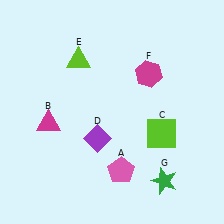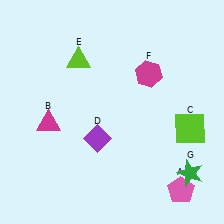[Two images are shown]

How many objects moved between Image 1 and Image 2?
3 objects moved between the two images.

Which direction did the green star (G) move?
The green star (G) moved right.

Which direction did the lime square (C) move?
The lime square (C) moved right.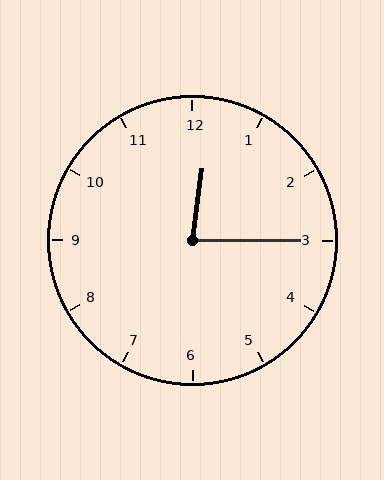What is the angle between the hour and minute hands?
Approximately 82 degrees.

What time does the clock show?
12:15.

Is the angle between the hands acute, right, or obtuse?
It is acute.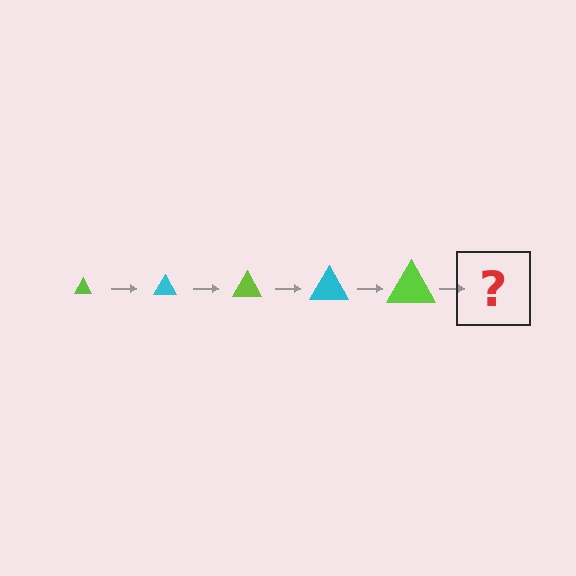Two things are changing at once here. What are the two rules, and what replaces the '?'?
The two rules are that the triangle grows larger each step and the color cycles through lime and cyan. The '?' should be a cyan triangle, larger than the previous one.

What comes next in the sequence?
The next element should be a cyan triangle, larger than the previous one.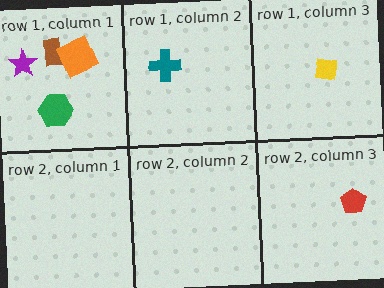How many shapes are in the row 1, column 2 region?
1.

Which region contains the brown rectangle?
The row 1, column 1 region.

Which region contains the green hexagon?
The row 1, column 1 region.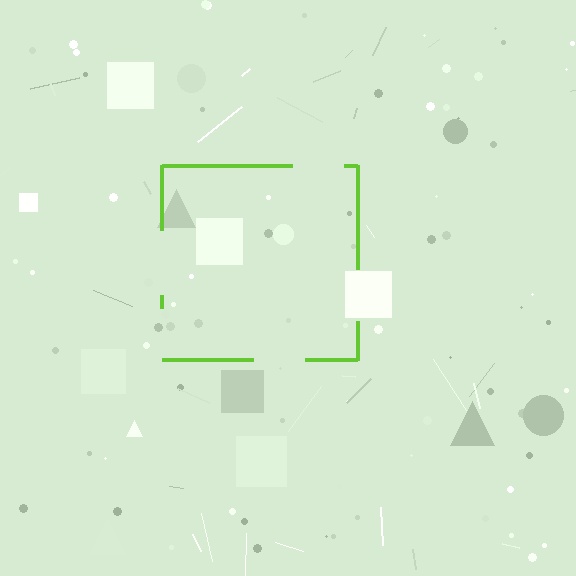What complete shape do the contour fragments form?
The contour fragments form a square.